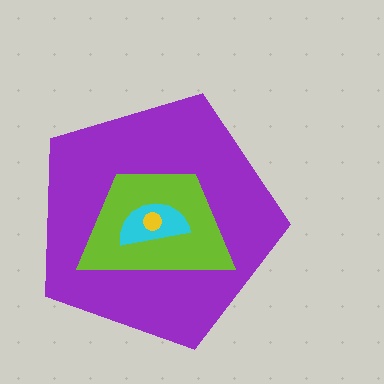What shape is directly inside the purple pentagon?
The lime trapezoid.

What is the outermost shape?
The purple pentagon.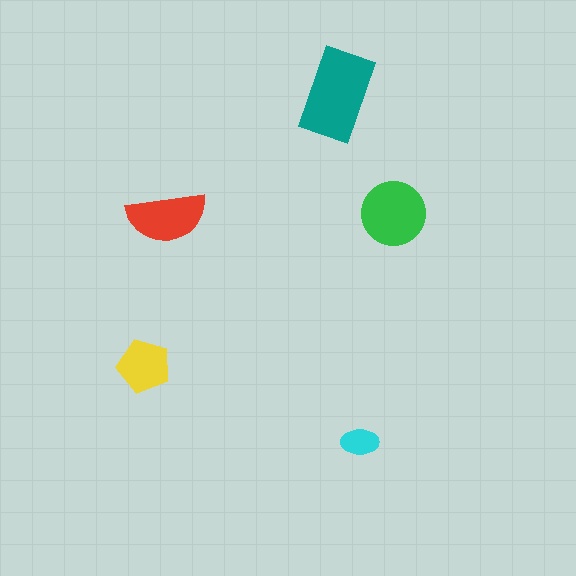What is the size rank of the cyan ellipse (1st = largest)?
5th.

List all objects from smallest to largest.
The cyan ellipse, the yellow pentagon, the red semicircle, the green circle, the teal rectangle.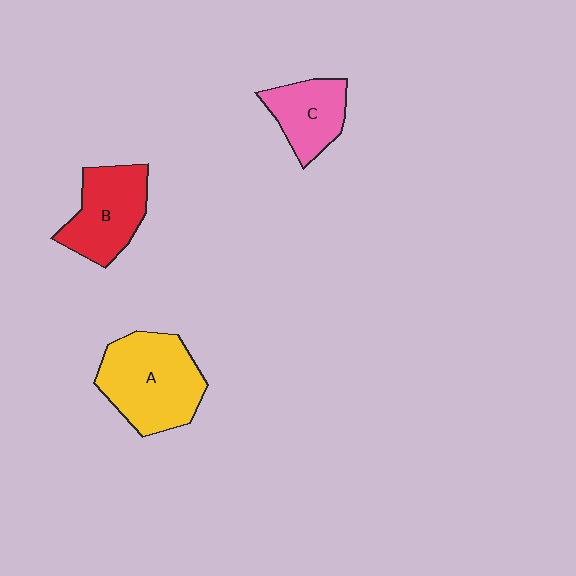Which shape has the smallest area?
Shape C (pink).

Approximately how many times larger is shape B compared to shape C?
Approximately 1.2 times.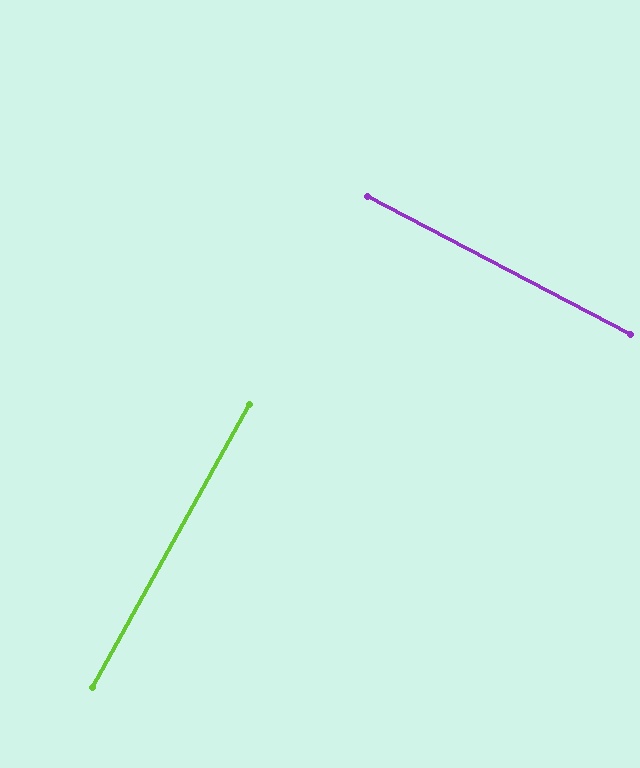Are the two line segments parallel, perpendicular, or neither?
Perpendicular — they meet at approximately 89°.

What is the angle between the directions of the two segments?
Approximately 89 degrees.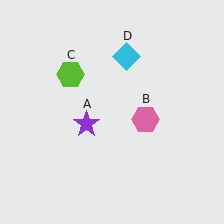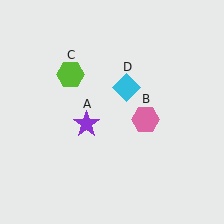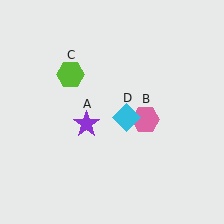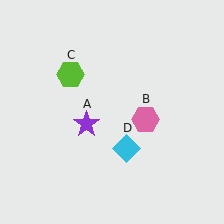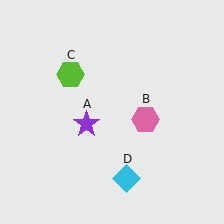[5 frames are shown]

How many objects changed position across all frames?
1 object changed position: cyan diamond (object D).